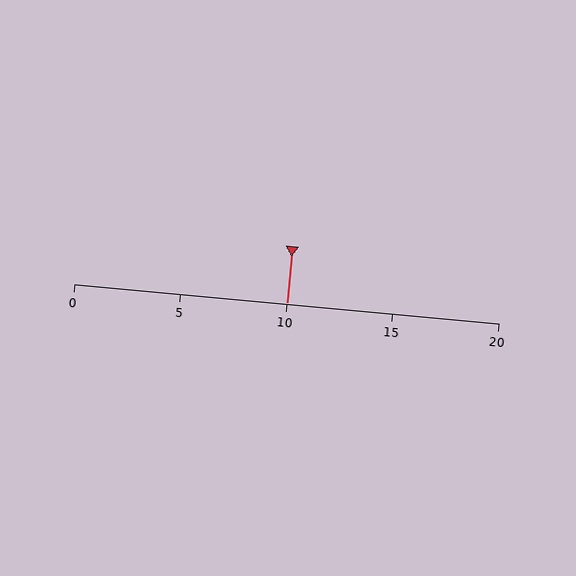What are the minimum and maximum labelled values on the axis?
The axis runs from 0 to 20.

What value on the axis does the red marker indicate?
The marker indicates approximately 10.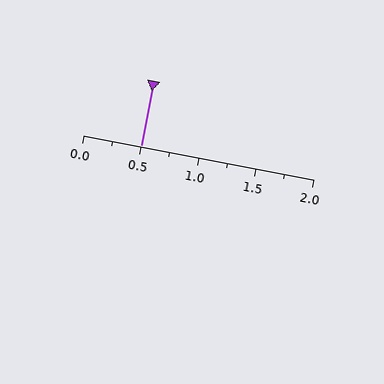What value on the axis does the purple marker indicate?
The marker indicates approximately 0.5.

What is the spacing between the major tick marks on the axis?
The major ticks are spaced 0.5 apart.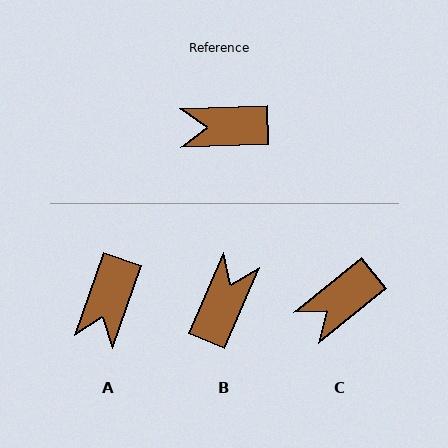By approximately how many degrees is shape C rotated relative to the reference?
Approximately 37 degrees counter-clockwise.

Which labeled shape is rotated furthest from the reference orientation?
B, about 115 degrees away.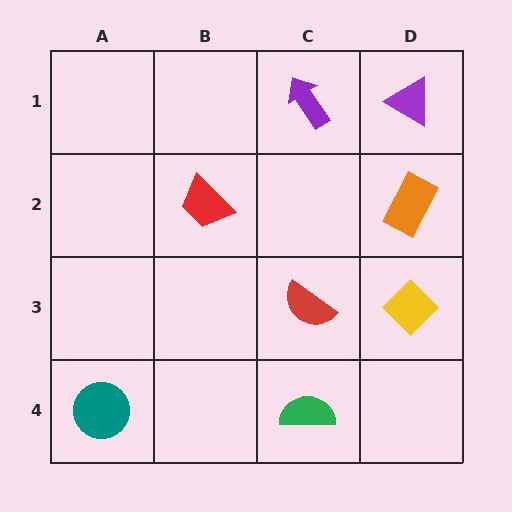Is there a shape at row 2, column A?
No, that cell is empty.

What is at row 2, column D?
An orange rectangle.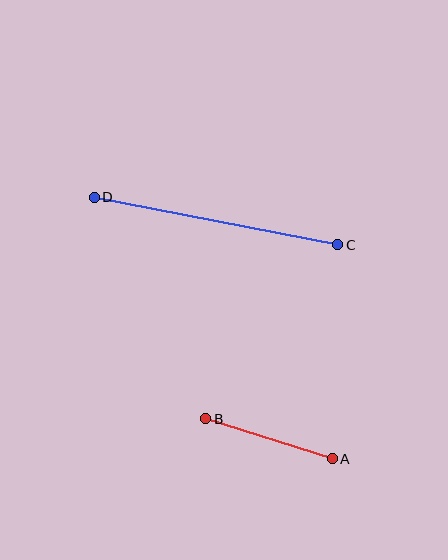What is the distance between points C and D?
The distance is approximately 248 pixels.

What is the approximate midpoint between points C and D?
The midpoint is at approximately (216, 221) pixels.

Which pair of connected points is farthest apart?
Points C and D are farthest apart.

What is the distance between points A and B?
The distance is approximately 133 pixels.